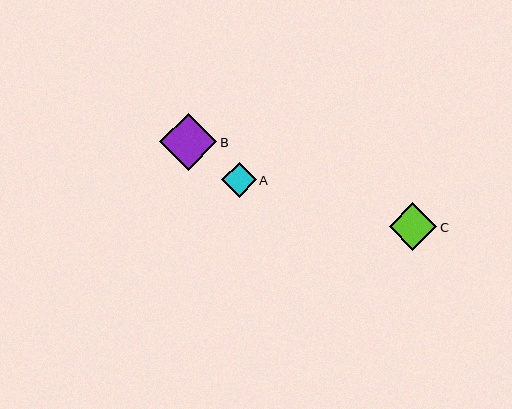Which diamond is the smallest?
Diamond A is the smallest with a size of approximately 35 pixels.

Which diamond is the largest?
Diamond B is the largest with a size of approximately 57 pixels.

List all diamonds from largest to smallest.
From largest to smallest: B, C, A.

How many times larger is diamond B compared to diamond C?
Diamond B is approximately 1.2 times the size of diamond C.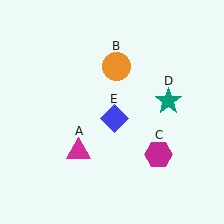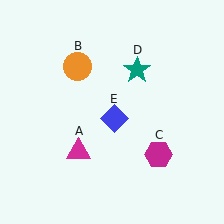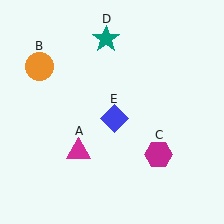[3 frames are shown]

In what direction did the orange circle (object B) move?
The orange circle (object B) moved left.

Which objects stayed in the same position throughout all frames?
Magenta triangle (object A) and magenta hexagon (object C) and blue diamond (object E) remained stationary.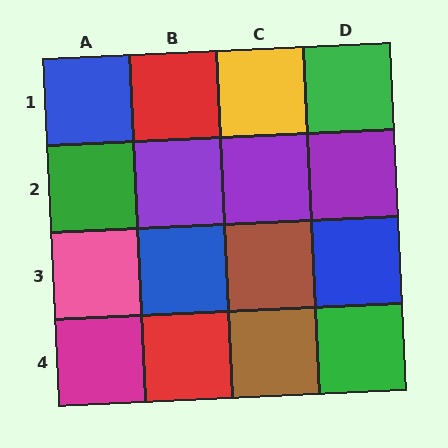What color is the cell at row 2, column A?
Green.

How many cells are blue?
3 cells are blue.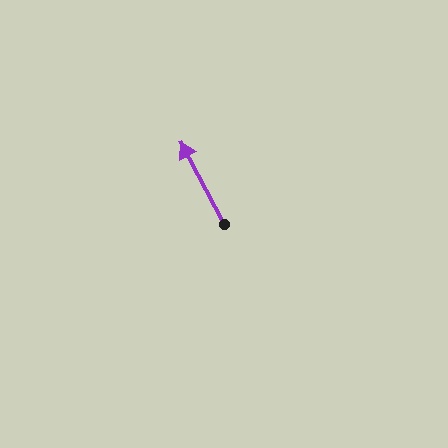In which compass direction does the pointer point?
Northwest.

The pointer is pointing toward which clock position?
Roughly 11 o'clock.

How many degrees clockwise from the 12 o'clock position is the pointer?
Approximately 332 degrees.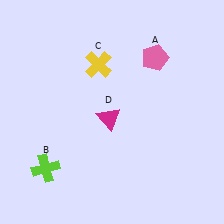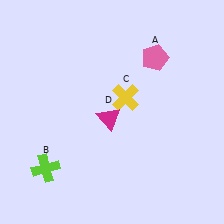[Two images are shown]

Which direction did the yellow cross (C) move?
The yellow cross (C) moved down.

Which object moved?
The yellow cross (C) moved down.